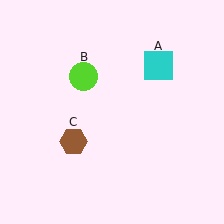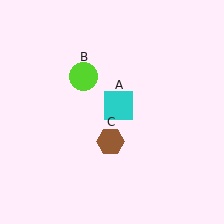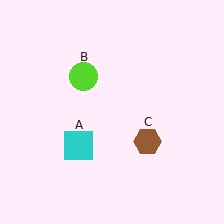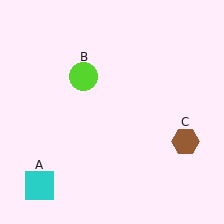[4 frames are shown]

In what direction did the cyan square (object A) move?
The cyan square (object A) moved down and to the left.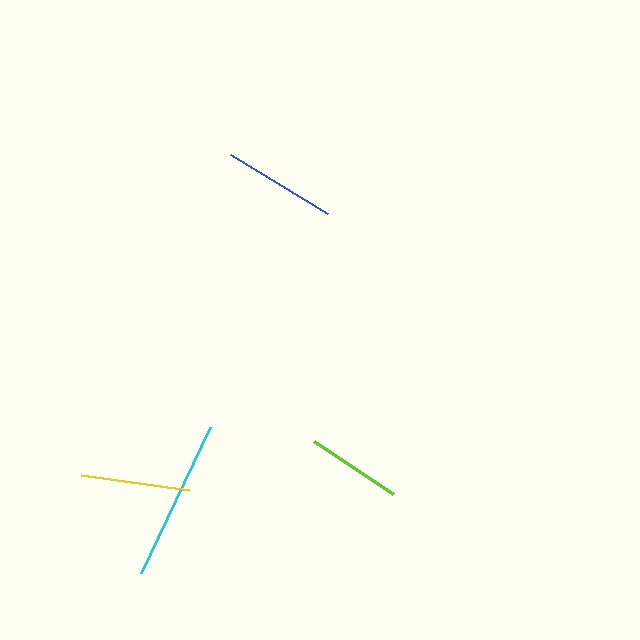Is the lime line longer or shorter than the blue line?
The blue line is longer than the lime line.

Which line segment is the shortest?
The lime line is the shortest at approximately 95 pixels.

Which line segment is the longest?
The cyan line is the longest at approximately 161 pixels.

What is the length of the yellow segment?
The yellow segment is approximately 109 pixels long.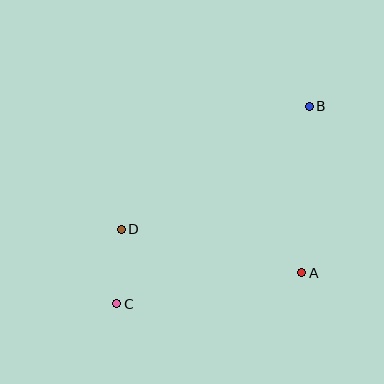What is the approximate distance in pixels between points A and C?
The distance between A and C is approximately 188 pixels.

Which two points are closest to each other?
Points C and D are closest to each other.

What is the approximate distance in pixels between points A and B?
The distance between A and B is approximately 167 pixels.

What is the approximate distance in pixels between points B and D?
The distance between B and D is approximately 225 pixels.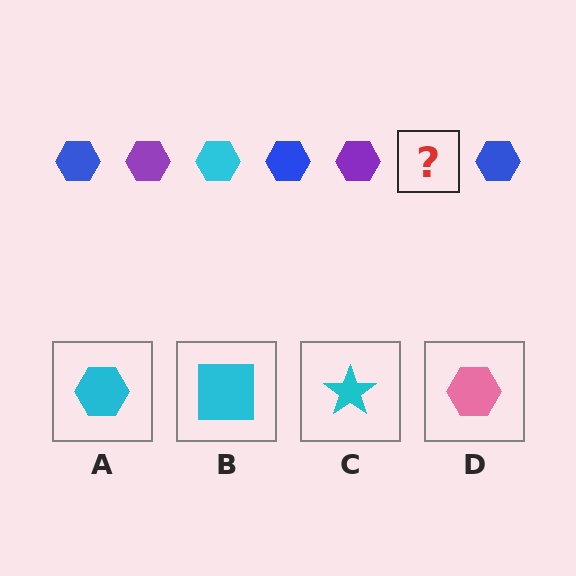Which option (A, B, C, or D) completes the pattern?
A.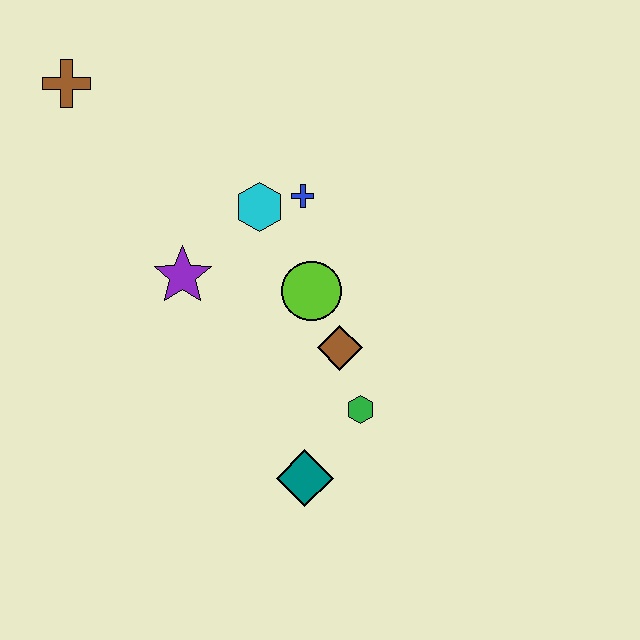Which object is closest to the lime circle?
The brown diamond is closest to the lime circle.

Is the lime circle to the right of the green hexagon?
No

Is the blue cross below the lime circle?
No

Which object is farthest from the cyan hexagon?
The teal diamond is farthest from the cyan hexagon.